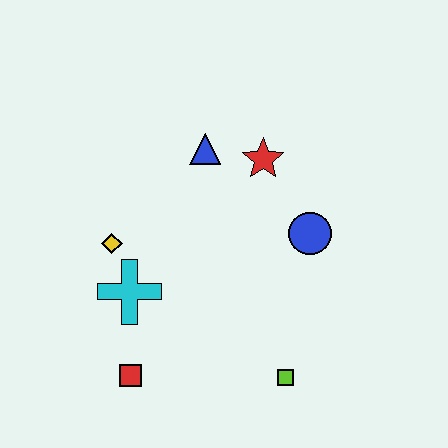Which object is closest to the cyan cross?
The yellow diamond is closest to the cyan cross.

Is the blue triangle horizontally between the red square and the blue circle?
Yes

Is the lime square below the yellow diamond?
Yes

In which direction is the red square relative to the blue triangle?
The red square is below the blue triangle.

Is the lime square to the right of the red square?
Yes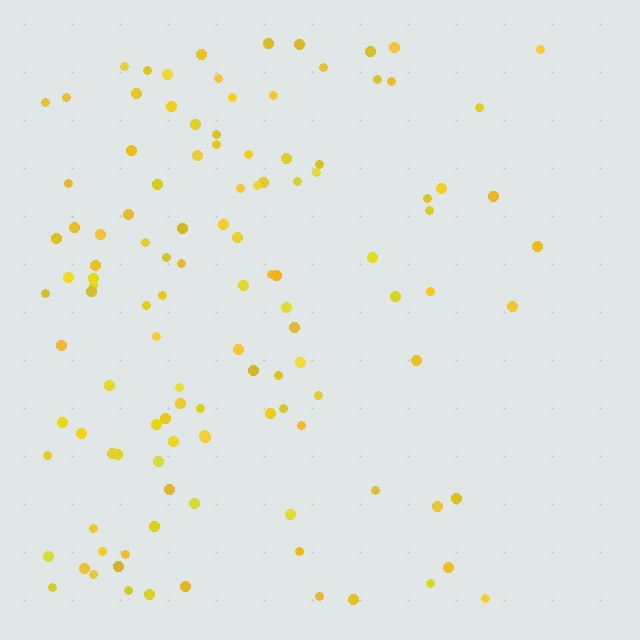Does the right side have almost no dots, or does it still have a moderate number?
Still a moderate number, just noticeably fewer than the left.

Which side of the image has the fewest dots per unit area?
The right.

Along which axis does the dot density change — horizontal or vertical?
Horizontal.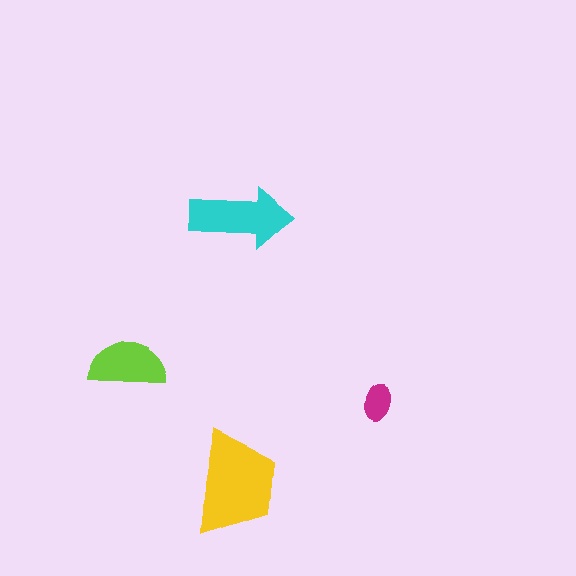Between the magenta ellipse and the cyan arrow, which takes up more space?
The cyan arrow.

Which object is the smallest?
The magenta ellipse.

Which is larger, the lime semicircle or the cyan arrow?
The cyan arrow.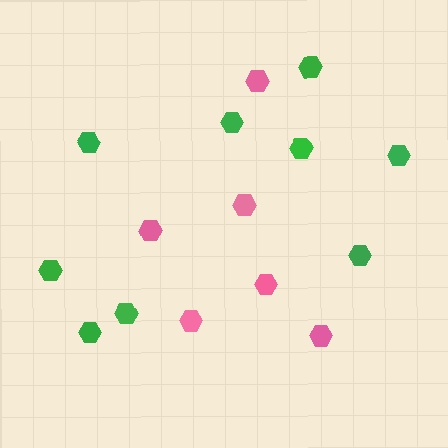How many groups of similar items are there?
There are 2 groups: one group of green hexagons (9) and one group of pink hexagons (6).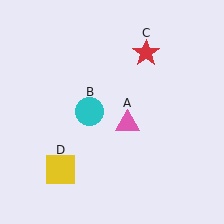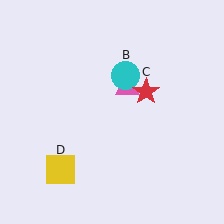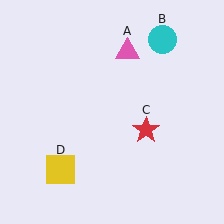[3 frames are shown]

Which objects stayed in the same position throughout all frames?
Yellow square (object D) remained stationary.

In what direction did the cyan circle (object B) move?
The cyan circle (object B) moved up and to the right.